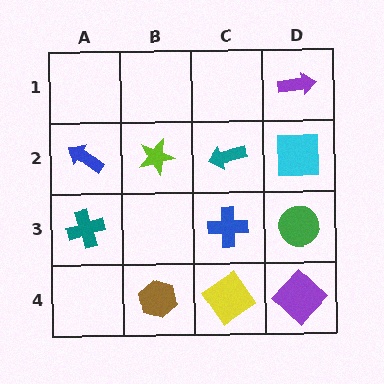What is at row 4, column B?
A brown hexagon.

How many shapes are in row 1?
1 shape.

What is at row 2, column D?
A cyan square.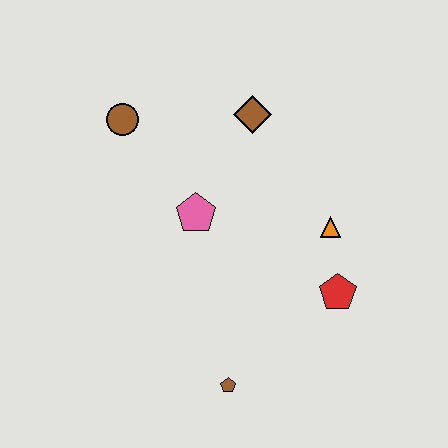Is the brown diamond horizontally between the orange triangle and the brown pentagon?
Yes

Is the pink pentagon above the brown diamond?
No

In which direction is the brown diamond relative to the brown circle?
The brown diamond is to the right of the brown circle.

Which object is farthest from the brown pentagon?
The brown circle is farthest from the brown pentagon.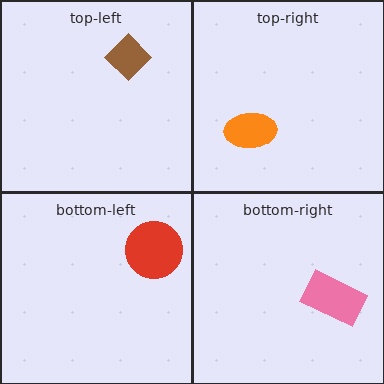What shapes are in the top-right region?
The orange ellipse.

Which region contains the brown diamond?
The top-left region.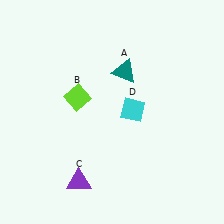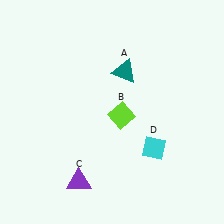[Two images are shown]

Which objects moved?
The objects that moved are: the lime diamond (B), the cyan diamond (D).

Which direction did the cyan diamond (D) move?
The cyan diamond (D) moved down.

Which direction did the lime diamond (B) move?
The lime diamond (B) moved right.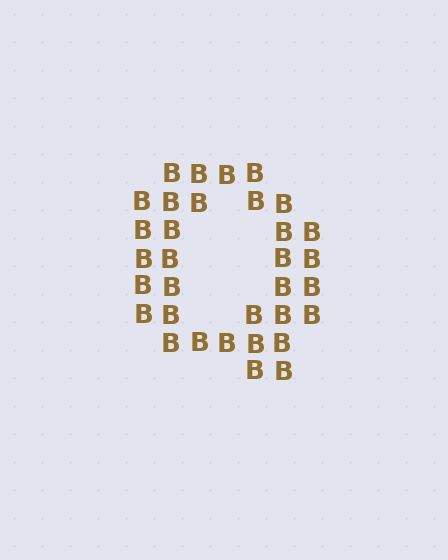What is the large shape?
The large shape is the letter Q.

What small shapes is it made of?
It is made of small letter B's.